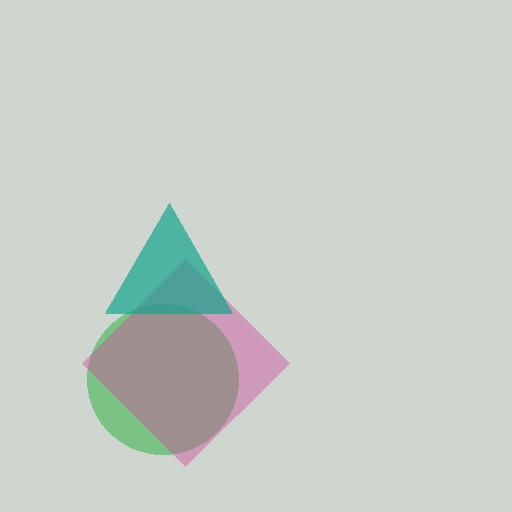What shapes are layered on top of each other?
The layered shapes are: a green circle, a magenta diamond, a teal triangle.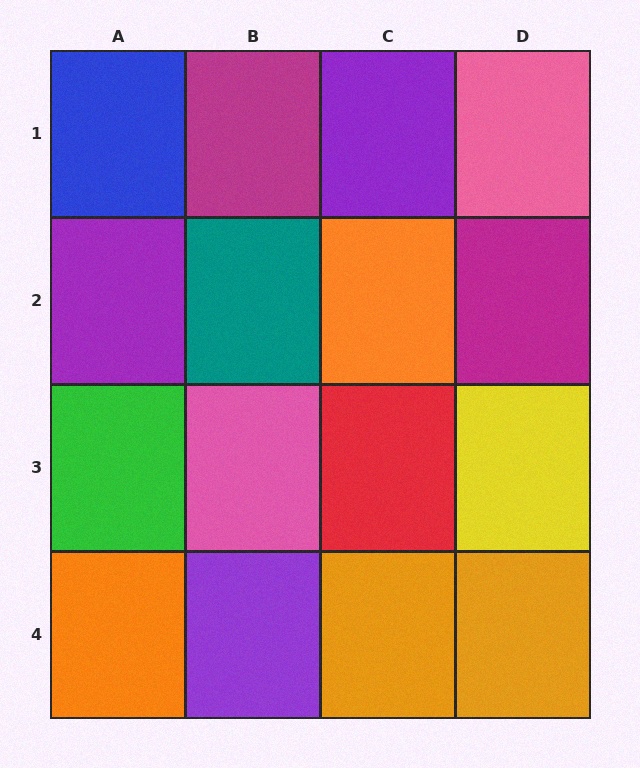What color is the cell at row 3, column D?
Yellow.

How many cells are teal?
1 cell is teal.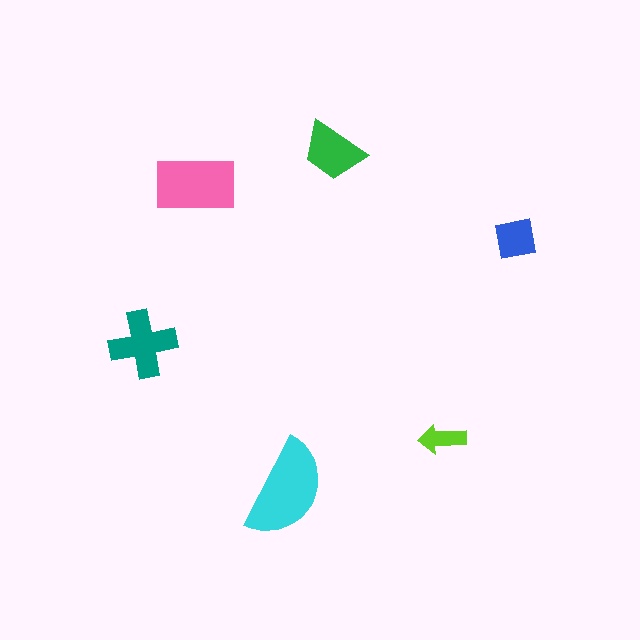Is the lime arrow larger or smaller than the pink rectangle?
Smaller.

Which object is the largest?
The cyan semicircle.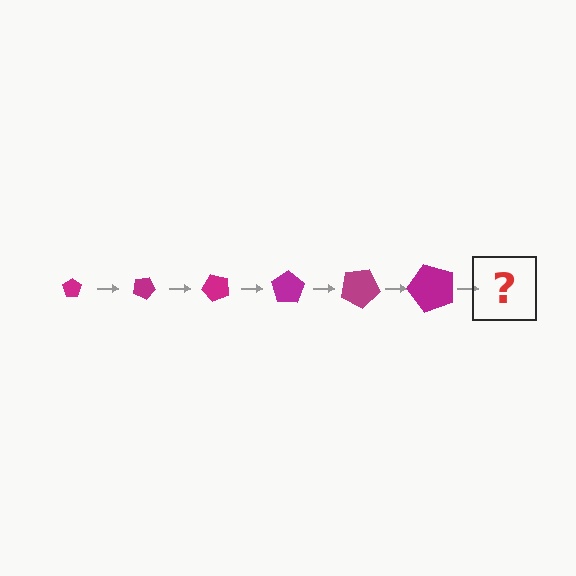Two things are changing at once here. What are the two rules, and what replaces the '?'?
The two rules are that the pentagon grows larger each step and it rotates 25 degrees each step. The '?' should be a pentagon, larger than the previous one and rotated 150 degrees from the start.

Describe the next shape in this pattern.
It should be a pentagon, larger than the previous one and rotated 150 degrees from the start.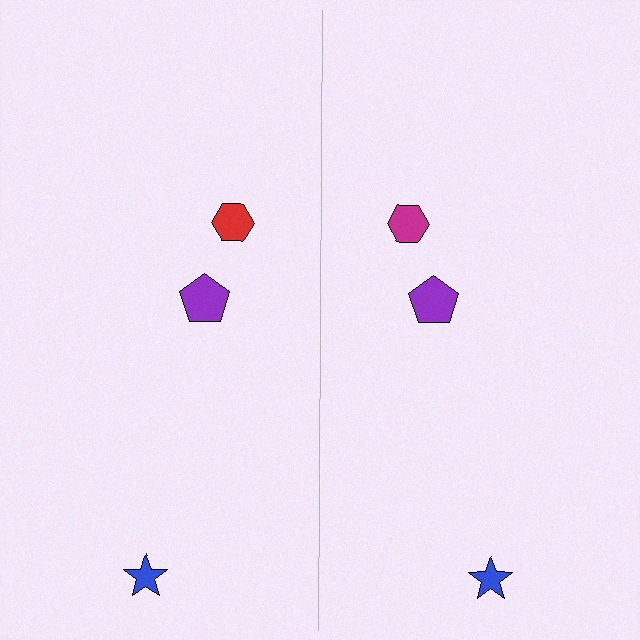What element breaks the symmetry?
The magenta hexagon on the right side breaks the symmetry — its mirror counterpart is red.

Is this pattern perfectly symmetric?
No, the pattern is not perfectly symmetric. The magenta hexagon on the right side breaks the symmetry — its mirror counterpart is red.